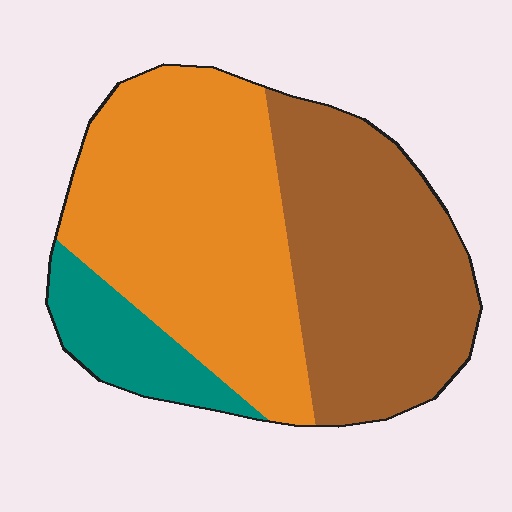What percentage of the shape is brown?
Brown takes up between a quarter and a half of the shape.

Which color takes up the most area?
Orange, at roughly 50%.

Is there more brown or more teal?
Brown.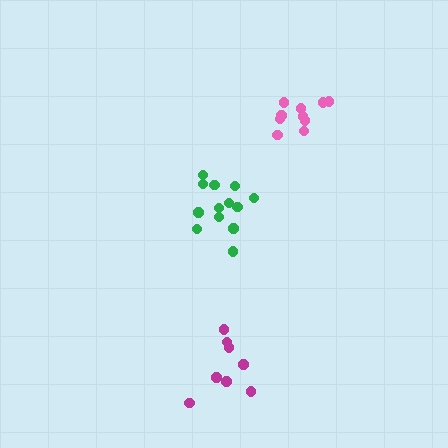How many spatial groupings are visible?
There are 3 spatial groupings.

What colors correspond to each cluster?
The clusters are colored: magenta, green, pink.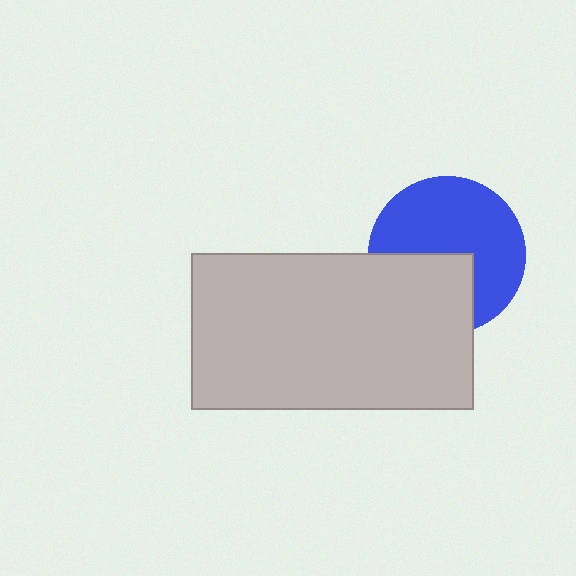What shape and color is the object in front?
The object in front is a light gray rectangle.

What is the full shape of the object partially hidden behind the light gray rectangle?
The partially hidden object is a blue circle.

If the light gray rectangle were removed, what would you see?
You would see the complete blue circle.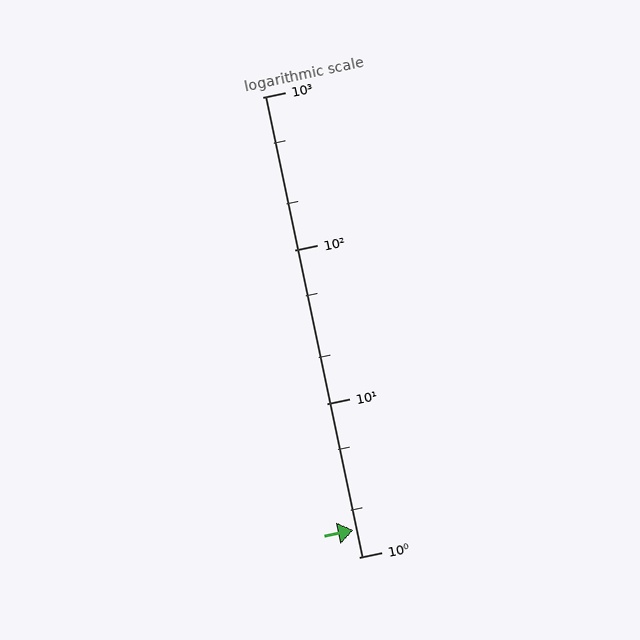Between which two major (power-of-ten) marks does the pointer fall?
The pointer is between 1 and 10.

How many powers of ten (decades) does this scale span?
The scale spans 3 decades, from 1 to 1000.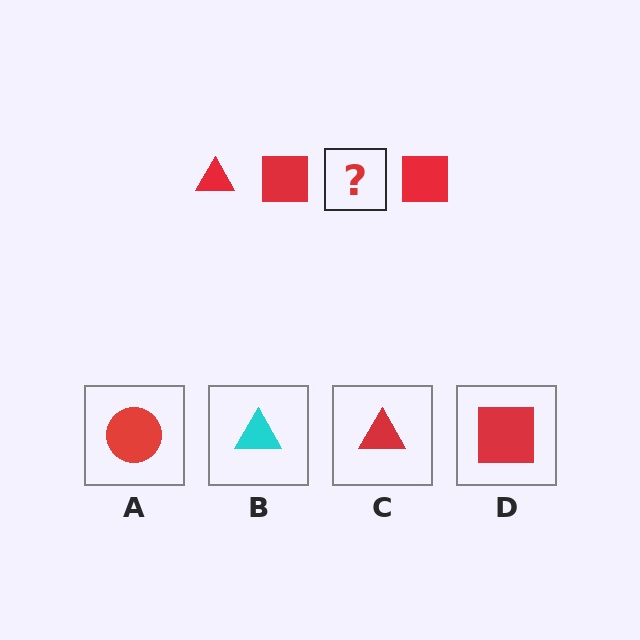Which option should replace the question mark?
Option C.